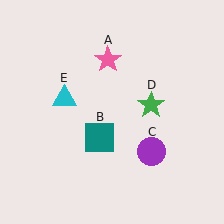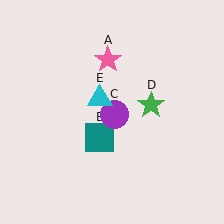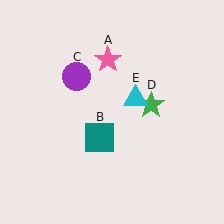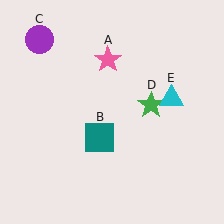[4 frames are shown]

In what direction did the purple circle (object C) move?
The purple circle (object C) moved up and to the left.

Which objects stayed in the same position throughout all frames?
Pink star (object A) and teal square (object B) and green star (object D) remained stationary.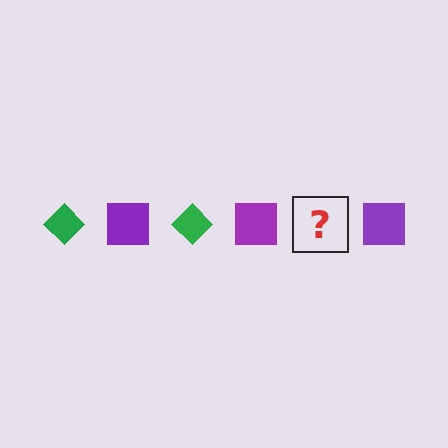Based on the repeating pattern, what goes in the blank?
The blank should be a green diamond.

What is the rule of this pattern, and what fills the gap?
The rule is that the pattern alternates between green diamond and purple square. The gap should be filled with a green diamond.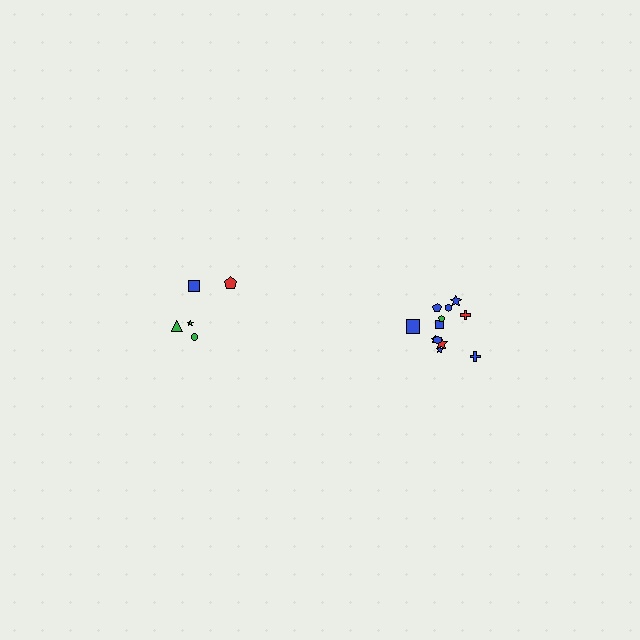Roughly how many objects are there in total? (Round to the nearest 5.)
Roughly 15 objects in total.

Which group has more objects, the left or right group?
The right group.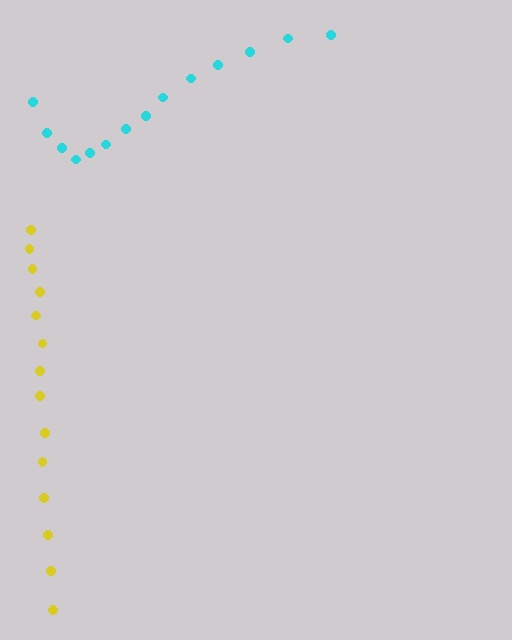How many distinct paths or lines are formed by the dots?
There are 2 distinct paths.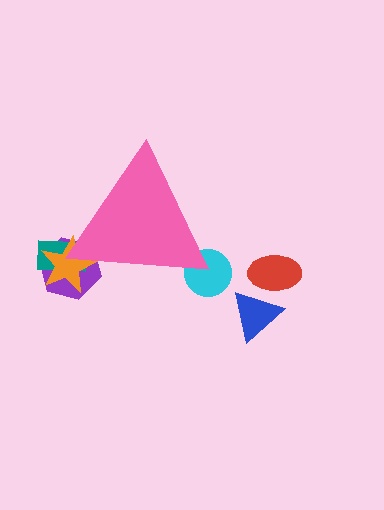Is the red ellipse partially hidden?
No, the red ellipse is fully visible.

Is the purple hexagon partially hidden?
Yes, the purple hexagon is partially hidden behind the pink triangle.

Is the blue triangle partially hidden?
No, the blue triangle is fully visible.